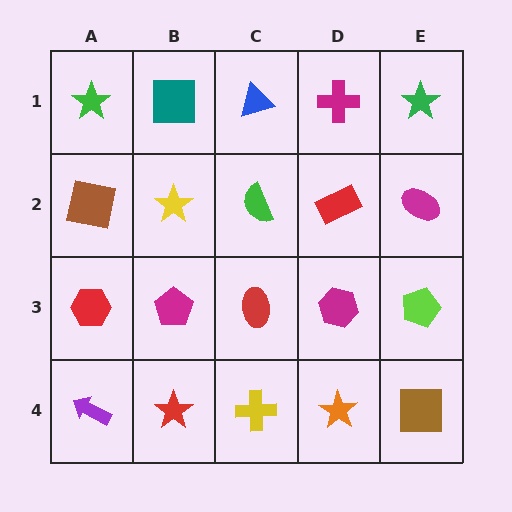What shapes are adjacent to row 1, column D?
A red rectangle (row 2, column D), a blue triangle (row 1, column C), a green star (row 1, column E).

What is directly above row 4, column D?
A magenta hexagon.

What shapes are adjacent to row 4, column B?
A magenta pentagon (row 3, column B), a purple arrow (row 4, column A), a yellow cross (row 4, column C).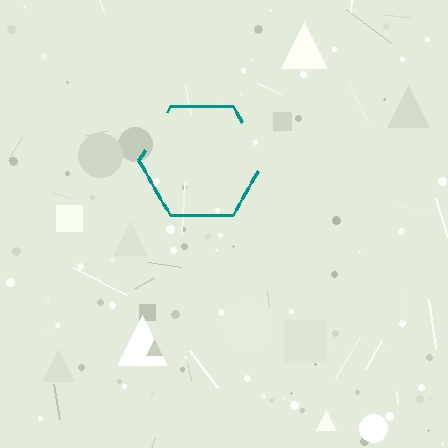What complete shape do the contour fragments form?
The contour fragments form a hexagon.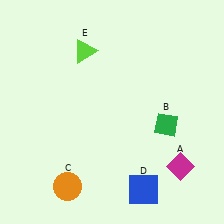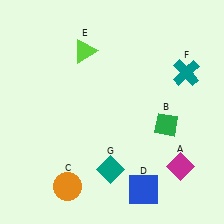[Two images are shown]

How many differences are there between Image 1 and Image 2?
There are 2 differences between the two images.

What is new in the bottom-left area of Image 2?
A teal diamond (G) was added in the bottom-left area of Image 2.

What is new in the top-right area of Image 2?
A teal cross (F) was added in the top-right area of Image 2.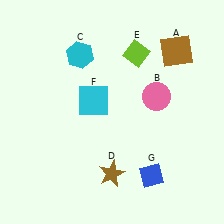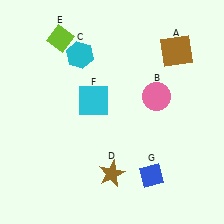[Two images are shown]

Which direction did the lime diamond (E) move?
The lime diamond (E) moved left.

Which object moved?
The lime diamond (E) moved left.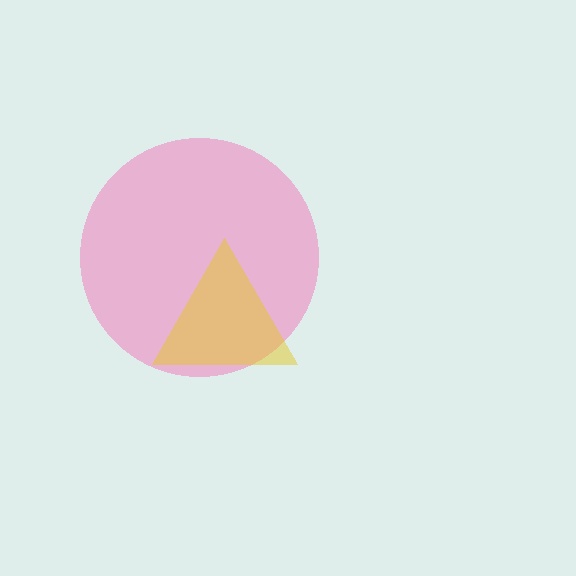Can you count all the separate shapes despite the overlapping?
Yes, there are 2 separate shapes.